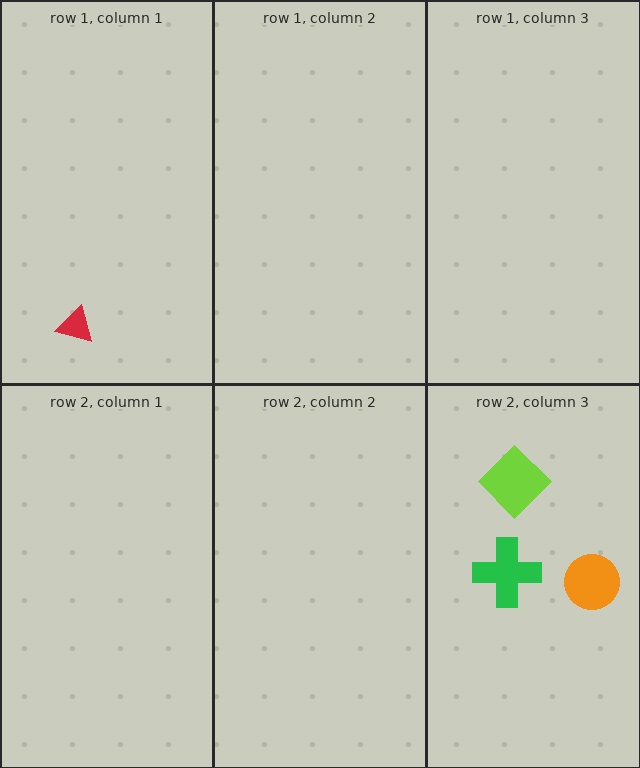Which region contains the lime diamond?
The row 2, column 3 region.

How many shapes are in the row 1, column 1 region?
1.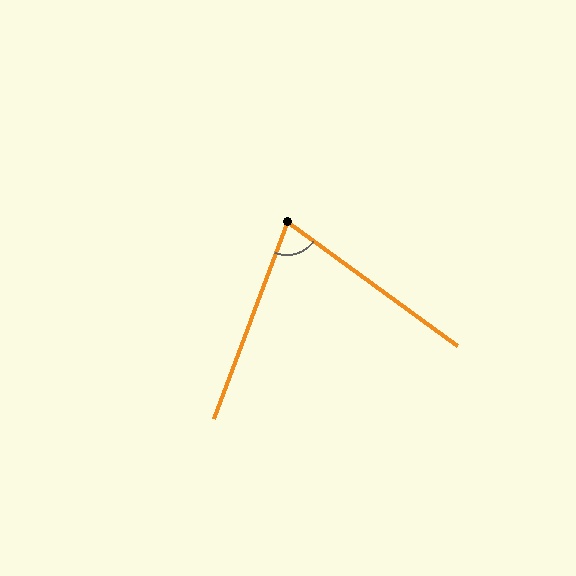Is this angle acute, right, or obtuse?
It is acute.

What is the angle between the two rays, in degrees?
Approximately 75 degrees.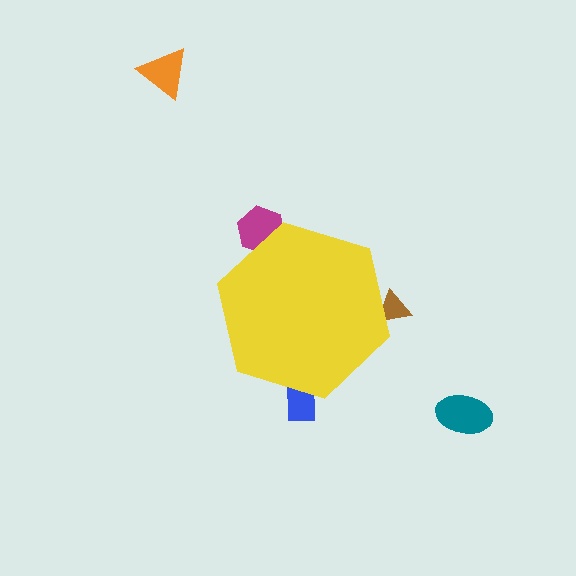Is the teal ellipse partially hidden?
No, the teal ellipse is fully visible.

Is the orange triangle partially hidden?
No, the orange triangle is fully visible.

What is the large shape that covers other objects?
A yellow hexagon.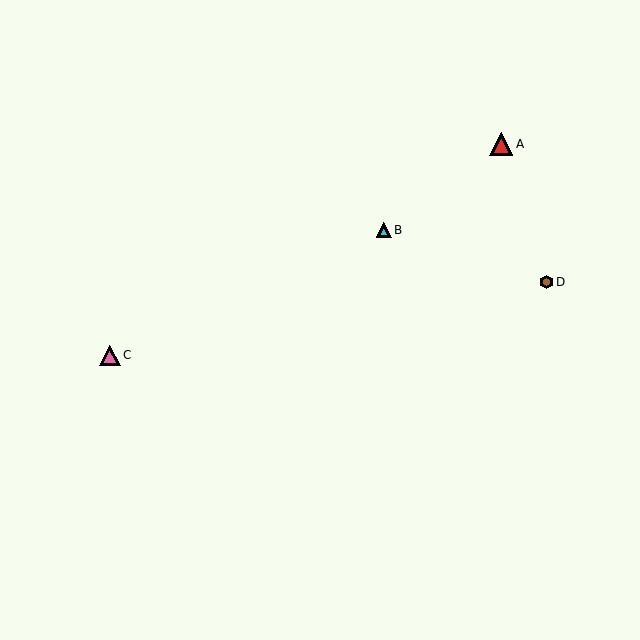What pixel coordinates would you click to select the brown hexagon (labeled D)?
Click at (547, 282) to select the brown hexagon D.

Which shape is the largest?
The red triangle (labeled A) is the largest.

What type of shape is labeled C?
Shape C is a pink triangle.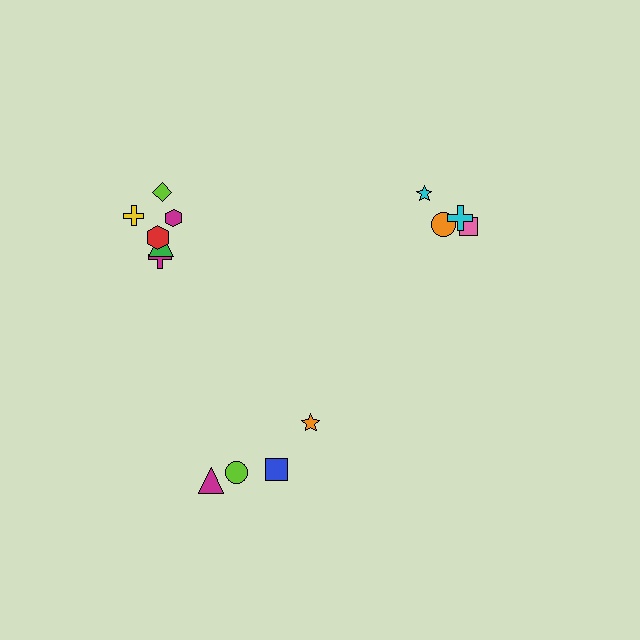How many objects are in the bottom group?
There are 5 objects.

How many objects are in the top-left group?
There are 6 objects.